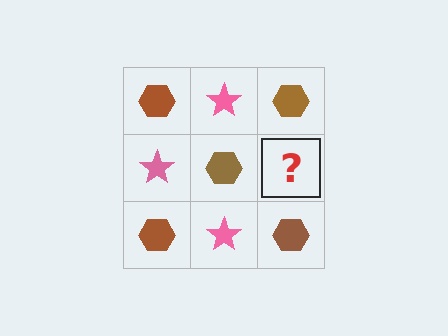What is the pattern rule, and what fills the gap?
The rule is that it alternates brown hexagon and pink star in a checkerboard pattern. The gap should be filled with a pink star.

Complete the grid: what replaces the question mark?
The question mark should be replaced with a pink star.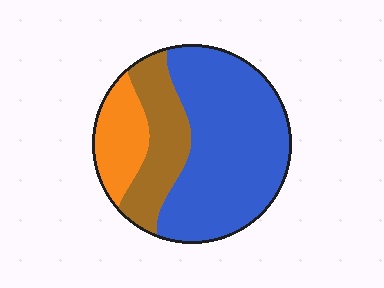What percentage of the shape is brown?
Brown takes up between a sixth and a third of the shape.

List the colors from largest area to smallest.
From largest to smallest: blue, brown, orange.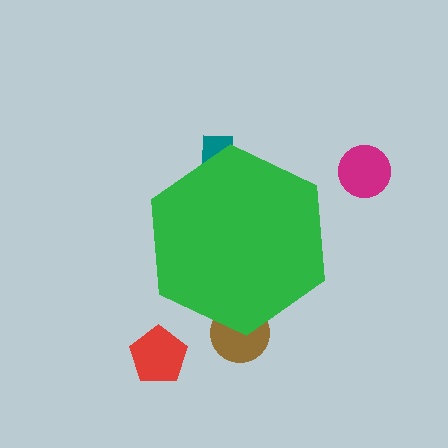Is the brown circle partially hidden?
Yes, the brown circle is partially hidden behind the green hexagon.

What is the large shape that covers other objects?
A green hexagon.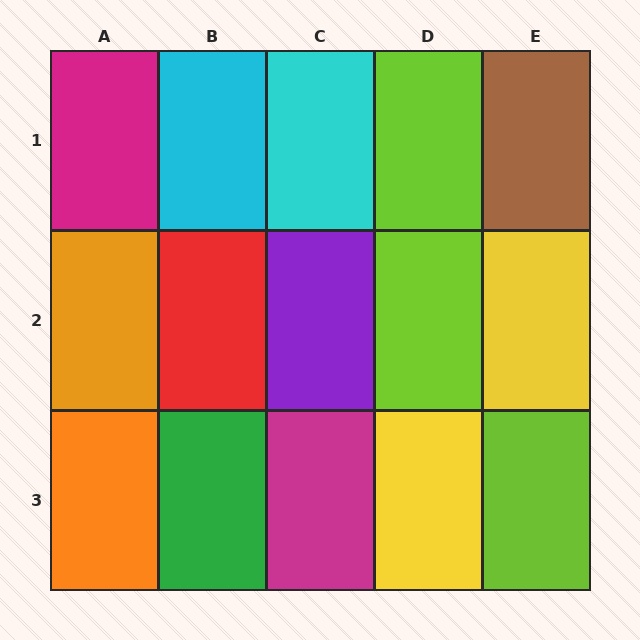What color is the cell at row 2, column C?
Purple.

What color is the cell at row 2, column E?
Yellow.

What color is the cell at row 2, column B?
Red.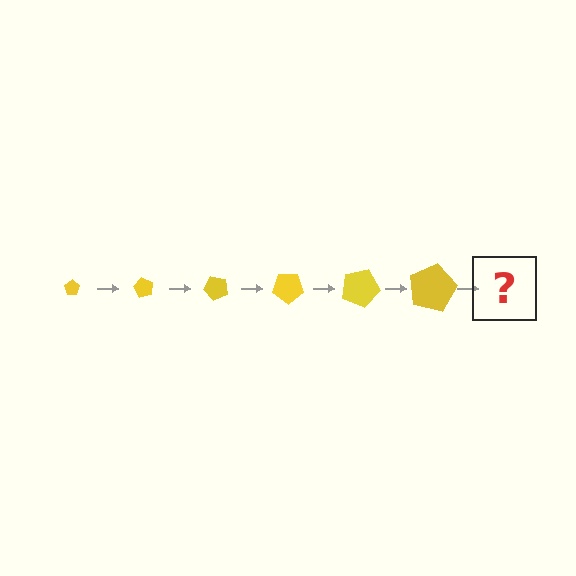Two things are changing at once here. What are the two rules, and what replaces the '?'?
The two rules are that the pentagon grows larger each step and it rotates 60 degrees each step. The '?' should be a pentagon, larger than the previous one and rotated 360 degrees from the start.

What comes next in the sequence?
The next element should be a pentagon, larger than the previous one and rotated 360 degrees from the start.